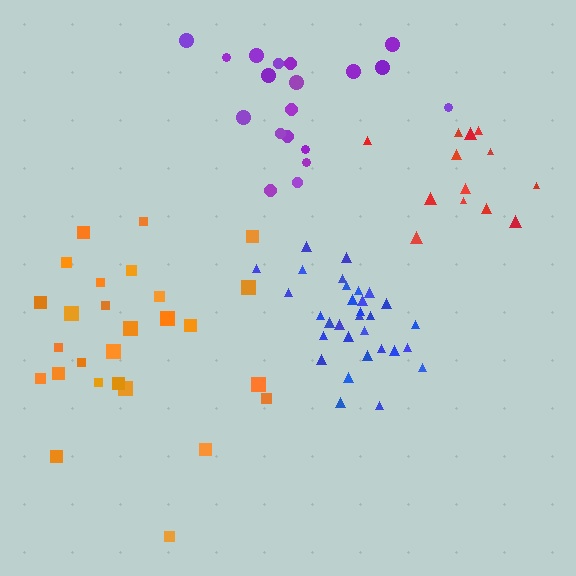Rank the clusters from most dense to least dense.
blue, red, orange, purple.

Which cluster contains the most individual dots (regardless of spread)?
Blue (31).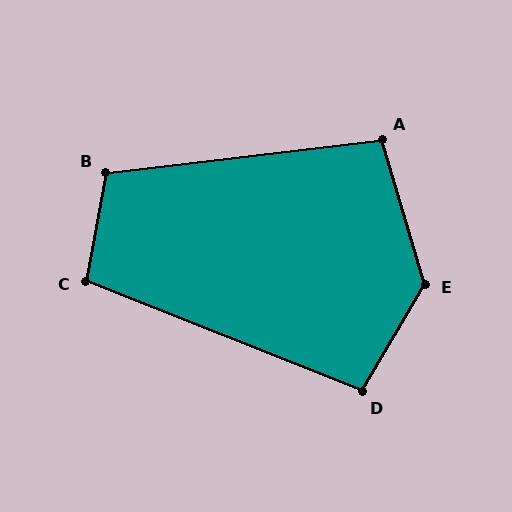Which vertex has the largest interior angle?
E, at approximately 133 degrees.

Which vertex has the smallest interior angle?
D, at approximately 99 degrees.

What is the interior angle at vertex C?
Approximately 101 degrees (obtuse).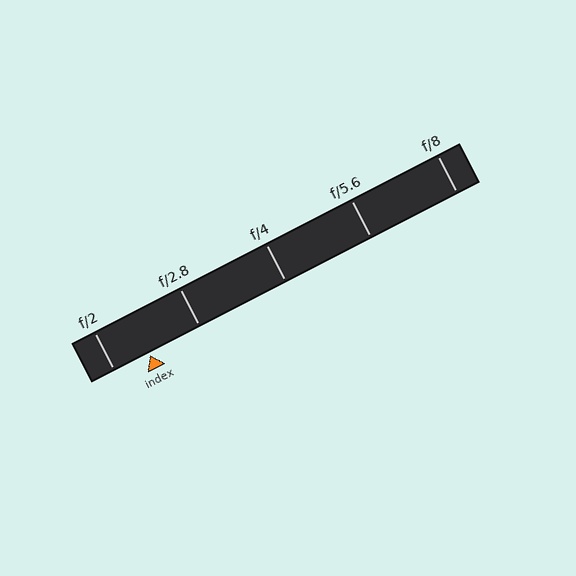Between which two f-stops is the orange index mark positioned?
The index mark is between f/2 and f/2.8.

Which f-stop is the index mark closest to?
The index mark is closest to f/2.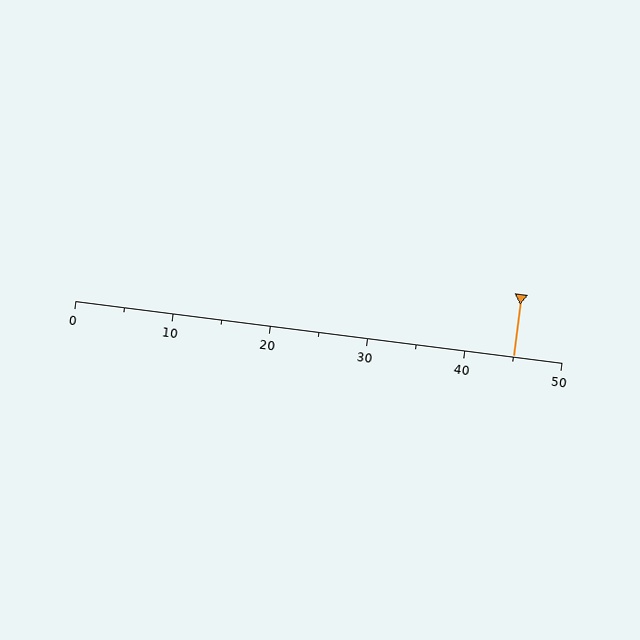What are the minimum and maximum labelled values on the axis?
The axis runs from 0 to 50.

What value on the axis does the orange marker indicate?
The marker indicates approximately 45.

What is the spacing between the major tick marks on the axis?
The major ticks are spaced 10 apart.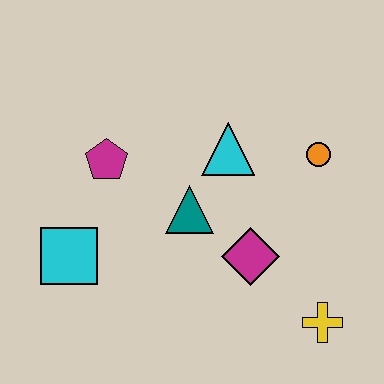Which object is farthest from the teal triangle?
The yellow cross is farthest from the teal triangle.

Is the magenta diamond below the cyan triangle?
Yes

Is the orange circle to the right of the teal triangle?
Yes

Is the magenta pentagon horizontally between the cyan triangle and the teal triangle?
No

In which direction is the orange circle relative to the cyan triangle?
The orange circle is to the right of the cyan triangle.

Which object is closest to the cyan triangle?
The teal triangle is closest to the cyan triangle.